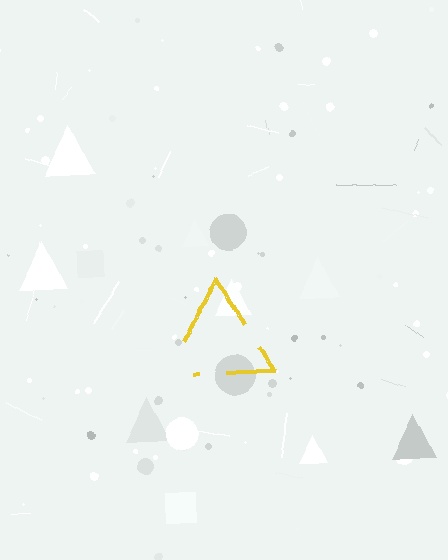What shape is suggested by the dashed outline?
The dashed outline suggests a triangle.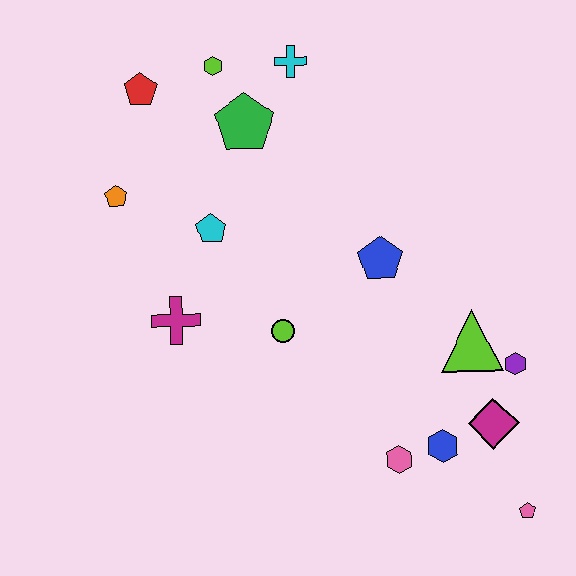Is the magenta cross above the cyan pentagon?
No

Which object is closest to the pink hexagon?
The blue hexagon is closest to the pink hexagon.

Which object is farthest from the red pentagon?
The pink pentagon is farthest from the red pentagon.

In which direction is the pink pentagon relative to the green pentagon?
The pink pentagon is below the green pentagon.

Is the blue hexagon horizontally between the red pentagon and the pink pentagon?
Yes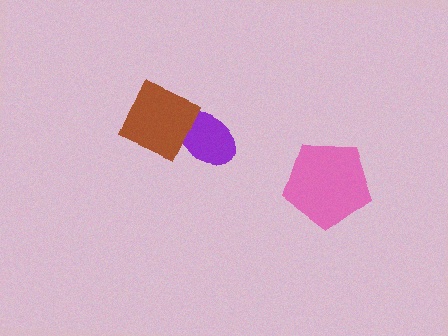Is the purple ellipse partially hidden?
Yes, it is partially covered by another shape.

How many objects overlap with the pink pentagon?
0 objects overlap with the pink pentagon.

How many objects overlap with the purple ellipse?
1 object overlaps with the purple ellipse.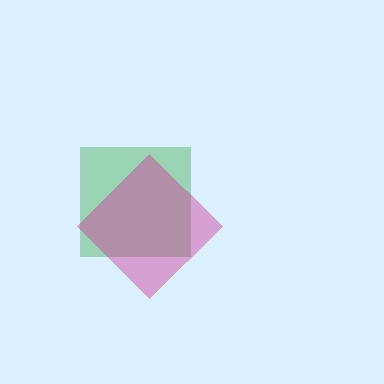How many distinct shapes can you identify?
There are 2 distinct shapes: a green square, a magenta diamond.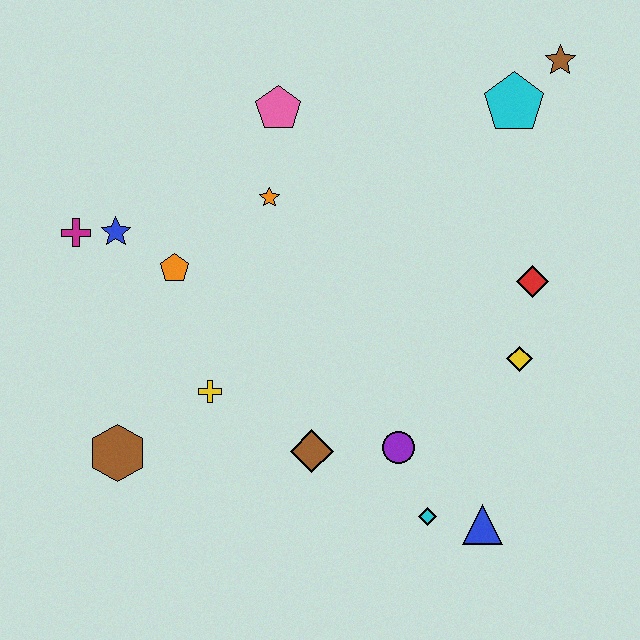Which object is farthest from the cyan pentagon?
The brown hexagon is farthest from the cyan pentagon.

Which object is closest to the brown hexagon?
The yellow cross is closest to the brown hexagon.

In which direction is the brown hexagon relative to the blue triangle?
The brown hexagon is to the left of the blue triangle.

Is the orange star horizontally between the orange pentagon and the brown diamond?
Yes